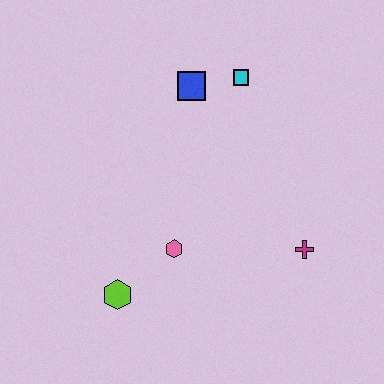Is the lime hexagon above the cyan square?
No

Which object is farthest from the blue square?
The lime hexagon is farthest from the blue square.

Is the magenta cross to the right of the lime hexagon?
Yes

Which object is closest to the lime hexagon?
The pink hexagon is closest to the lime hexagon.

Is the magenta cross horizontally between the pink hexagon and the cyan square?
No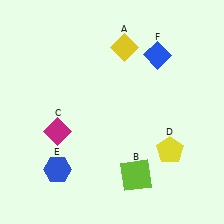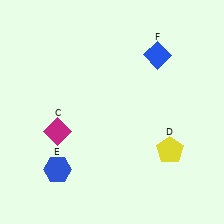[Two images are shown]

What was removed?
The lime square (B), the yellow diamond (A) were removed in Image 2.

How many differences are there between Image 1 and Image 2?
There are 2 differences between the two images.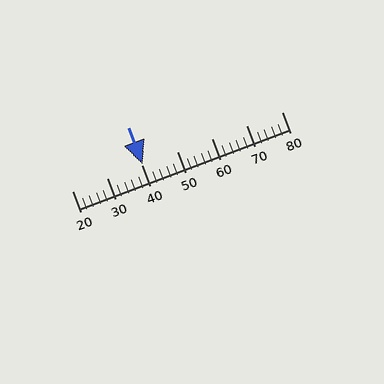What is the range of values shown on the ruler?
The ruler shows values from 20 to 80.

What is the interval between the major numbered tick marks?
The major tick marks are spaced 10 units apart.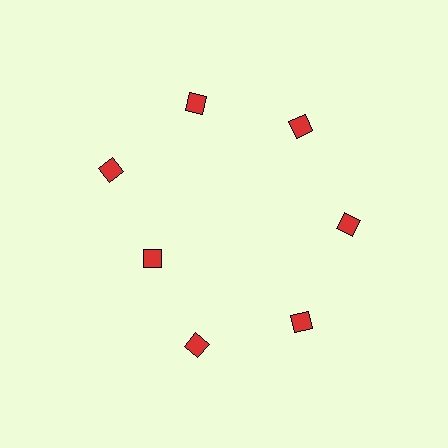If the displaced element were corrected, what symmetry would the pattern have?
It would have 7-fold rotational symmetry — the pattern would map onto itself every 51 degrees.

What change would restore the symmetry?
The symmetry would be restored by moving it outward, back onto the ring so that all 7 diamonds sit at equal angles and equal distance from the center.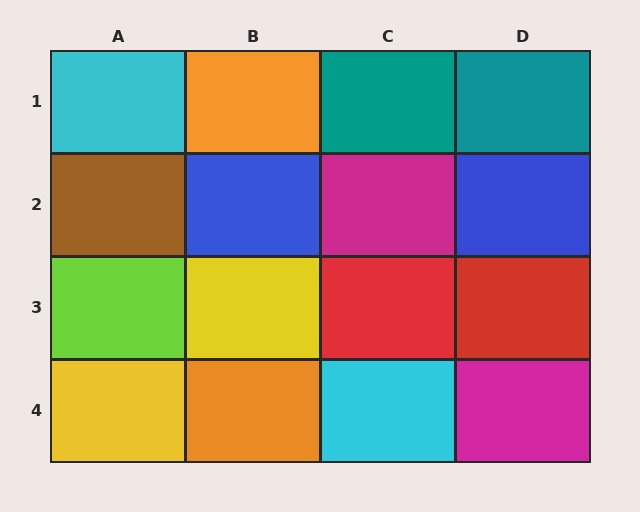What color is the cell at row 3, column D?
Red.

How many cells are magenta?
2 cells are magenta.